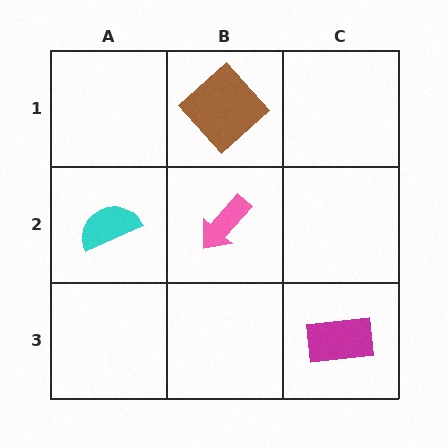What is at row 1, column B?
A brown diamond.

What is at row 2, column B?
A pink arrow.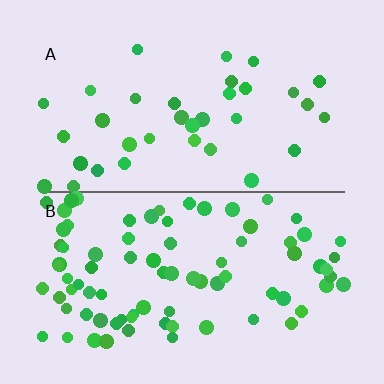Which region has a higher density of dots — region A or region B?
B (the bottom).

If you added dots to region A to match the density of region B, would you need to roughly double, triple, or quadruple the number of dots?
Approximately double.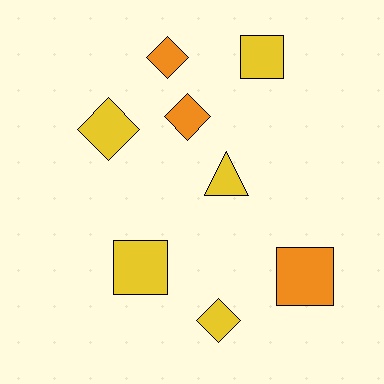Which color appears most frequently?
Yellow, with 5 objects.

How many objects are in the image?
There are 8 objects.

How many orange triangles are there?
There are no orange triangles.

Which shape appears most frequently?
Diamond, with 4 objects.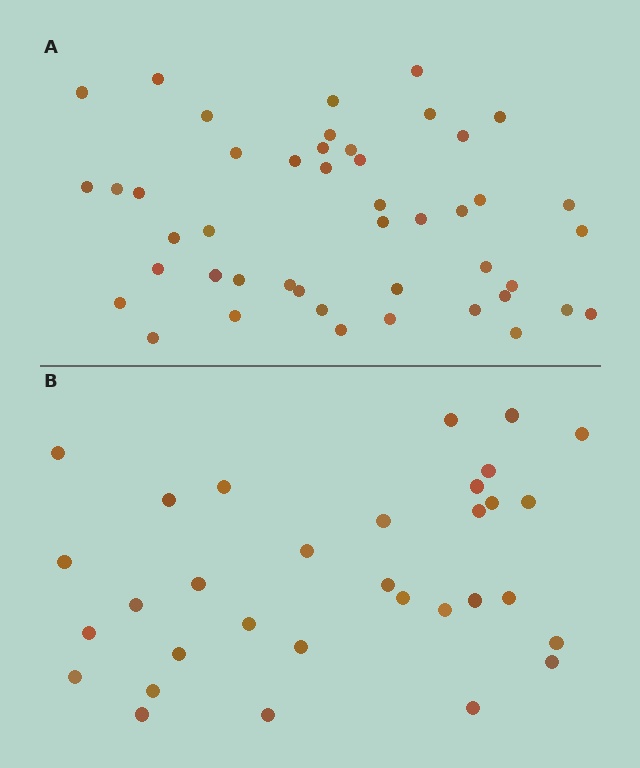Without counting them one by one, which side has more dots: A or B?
Region A (the top region) has more dots.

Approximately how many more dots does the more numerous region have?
Region A has approximately 15 more dots than region B.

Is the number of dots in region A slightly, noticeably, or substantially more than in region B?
Region A has noticeably more, but not dramatically so. The ratio is roughly 1.4 to 1.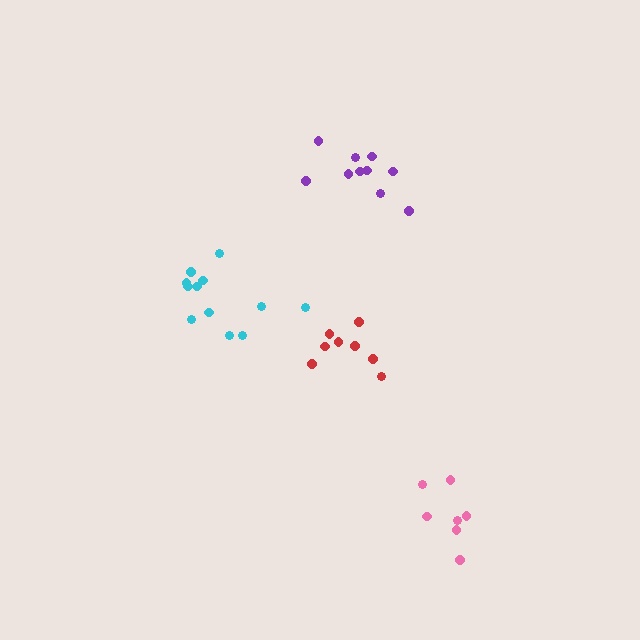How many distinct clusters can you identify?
There are 4 distinct clusters.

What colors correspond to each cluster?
The clusters are colored: cyan, red, purple, pink.